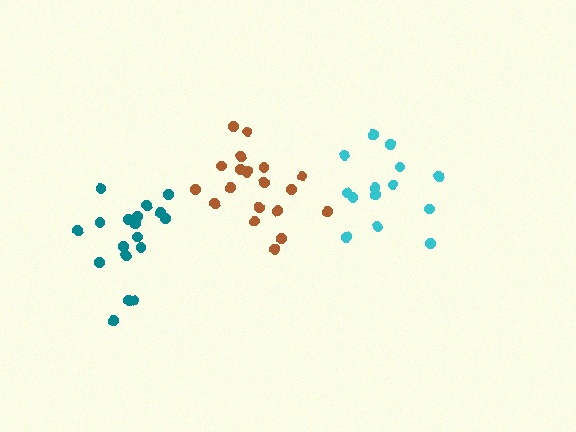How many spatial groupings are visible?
There are 3 spatial groupings.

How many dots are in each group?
Group 1: 14 dots, Group 2: 20 dots, Group 3: 18 dots (52 total).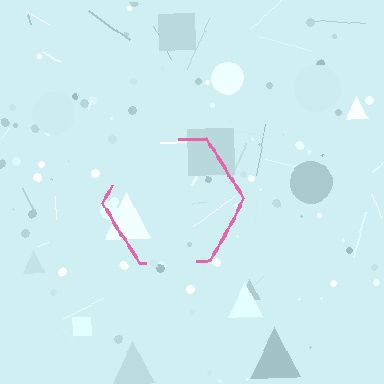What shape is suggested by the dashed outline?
The dashed outline suggests a hexagon.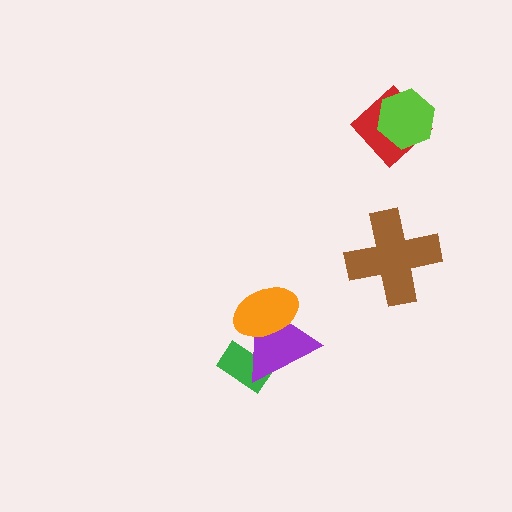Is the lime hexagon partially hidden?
No, no other shape covers it.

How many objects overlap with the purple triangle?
2 objects overlap with the purple triangle.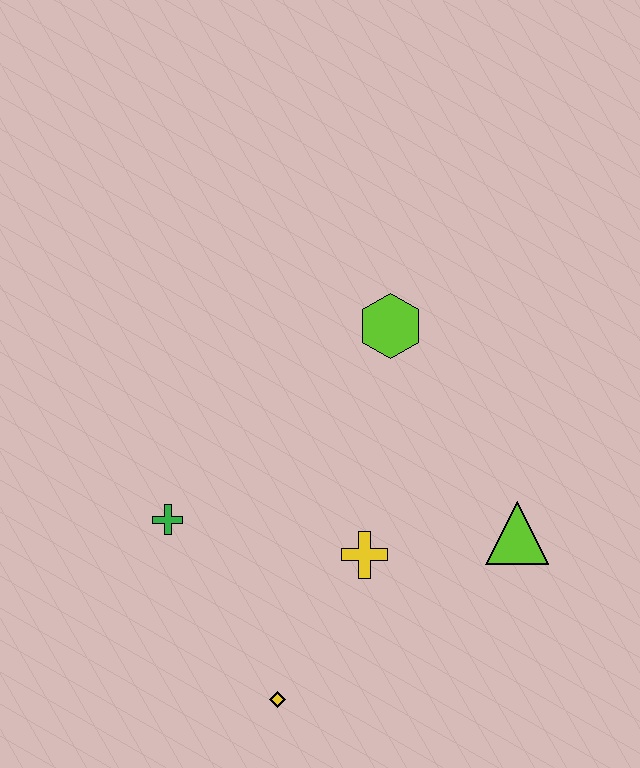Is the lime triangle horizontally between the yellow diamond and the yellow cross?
No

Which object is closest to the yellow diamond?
The yellow cross is closest to the yellow diamond.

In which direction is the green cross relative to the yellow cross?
The green cross is to the left of the yellow cross.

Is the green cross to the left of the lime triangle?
Yes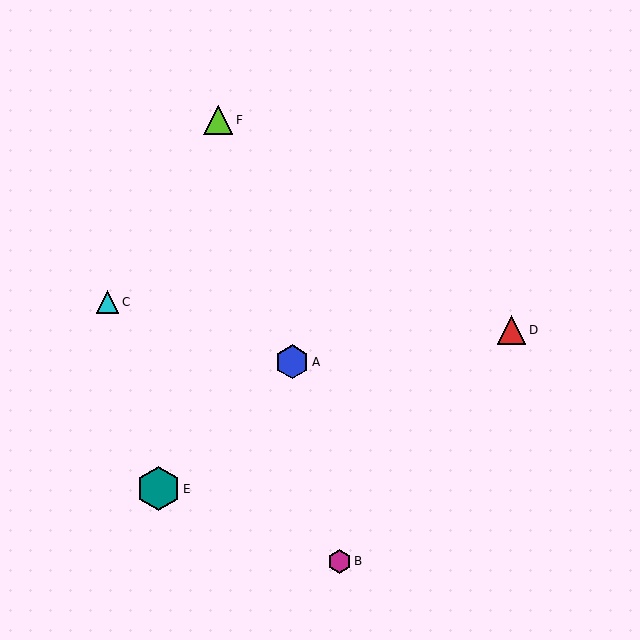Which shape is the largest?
The teal hexagon (labeled E) is the largest.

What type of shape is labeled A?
Shape A is a blue hexagon.